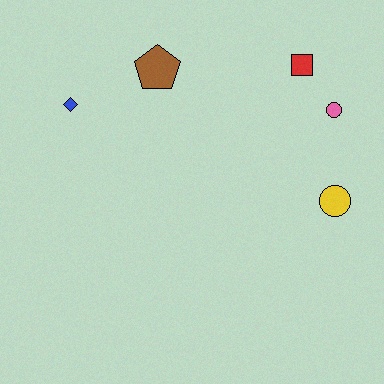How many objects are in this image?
There are 5 objects.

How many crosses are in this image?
There are no crosses.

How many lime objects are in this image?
There are no lime objects.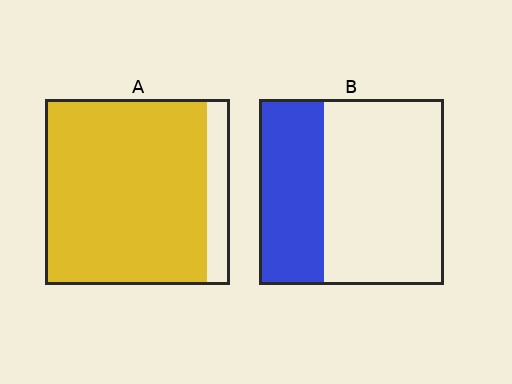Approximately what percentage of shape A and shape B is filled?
A is approximately 90% and B is approximately 35%.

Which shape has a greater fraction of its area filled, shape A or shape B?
Shape A.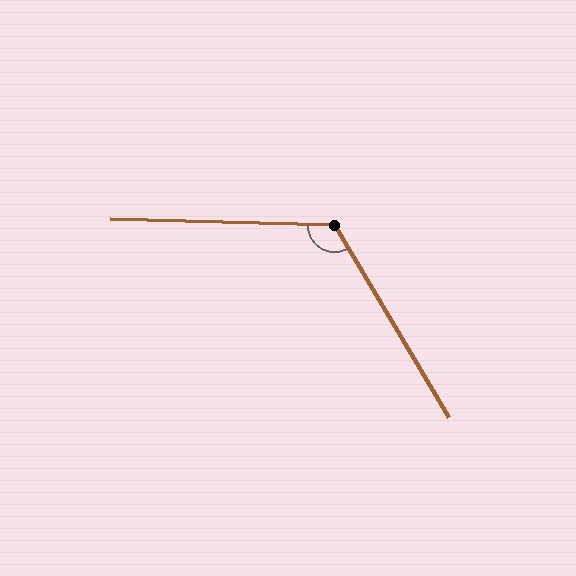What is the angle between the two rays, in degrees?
Approximately 122 degrees.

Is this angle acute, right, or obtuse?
It is obtuse.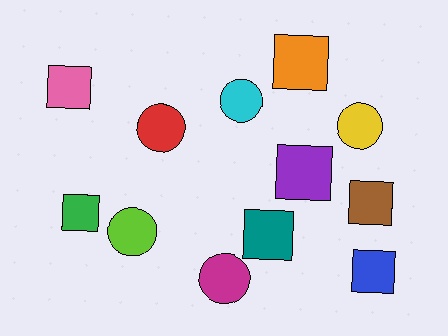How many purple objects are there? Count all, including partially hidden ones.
There is 1 purple object.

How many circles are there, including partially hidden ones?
There are 5 circles.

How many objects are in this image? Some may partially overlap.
There are 12 objects.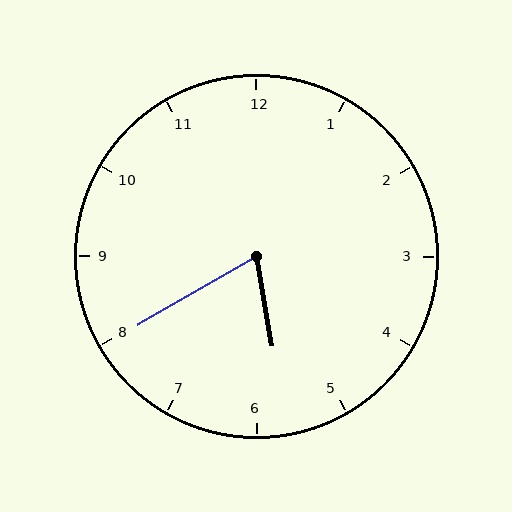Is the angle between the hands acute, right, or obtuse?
It is acute.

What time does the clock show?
5:40.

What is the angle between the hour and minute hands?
Approximately 70 degrees.